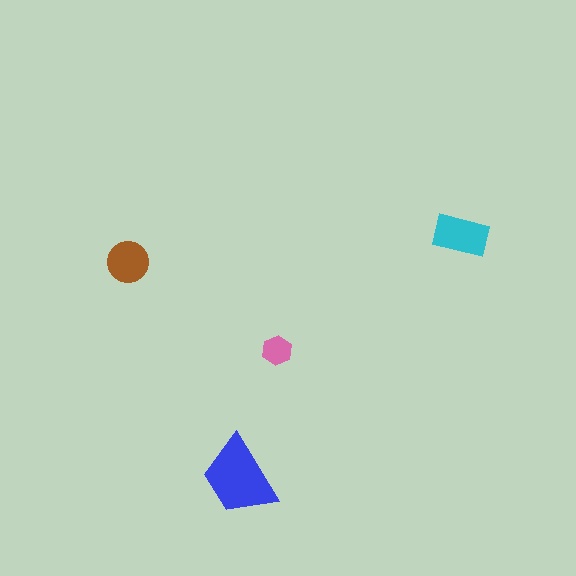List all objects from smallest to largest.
The pink hexagon, the brown circle, the cyan rectangle, the blue trapezoid.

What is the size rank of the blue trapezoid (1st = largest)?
1st.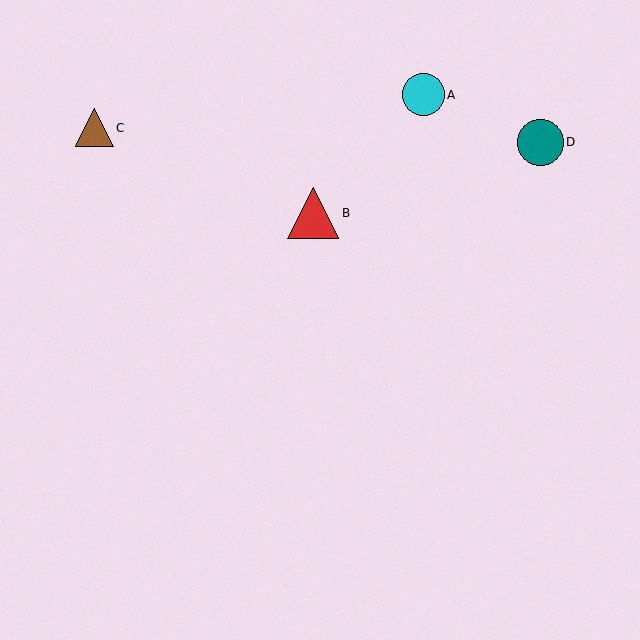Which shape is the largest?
The red triangle (labeled B) is the largest.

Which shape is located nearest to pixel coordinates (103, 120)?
The brown triangle (labeled C) at (94, 128) is nearest to that location.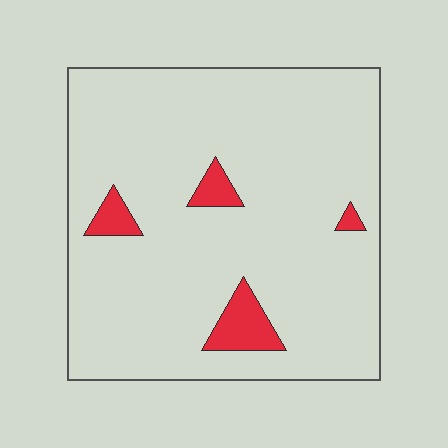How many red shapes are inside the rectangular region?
4.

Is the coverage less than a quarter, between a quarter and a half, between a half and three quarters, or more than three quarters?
Less than a quarter.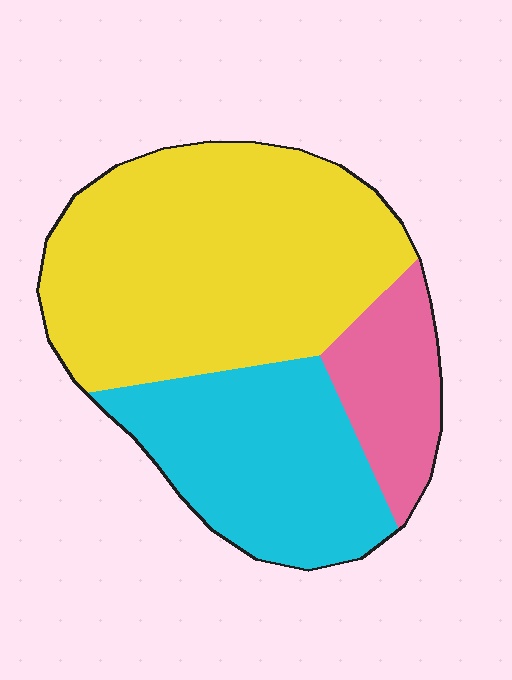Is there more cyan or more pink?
Cyan.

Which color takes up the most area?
Yellow, at roughly 55%.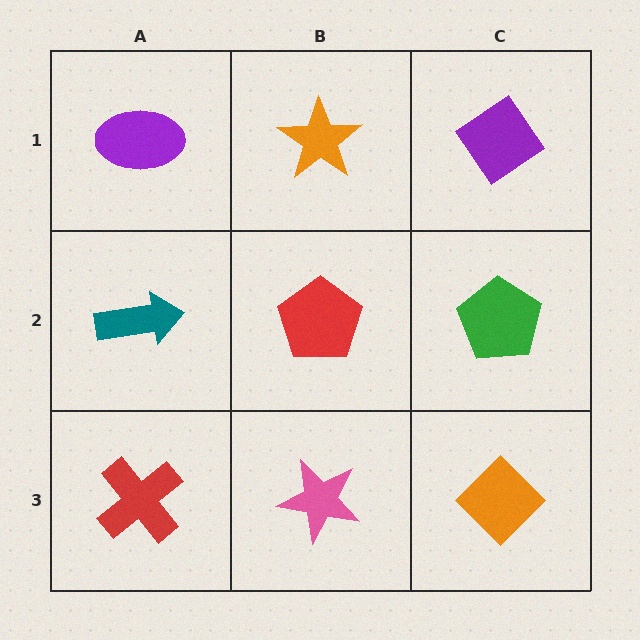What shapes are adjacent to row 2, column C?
A purple diamond (row 1, column C), an orange diamond (row 3, column C), a red pentagon (row 2, column B).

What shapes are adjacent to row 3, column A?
A teal arrow (row 2, column A), a pink star (row 3, column B).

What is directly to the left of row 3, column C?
A pink star.